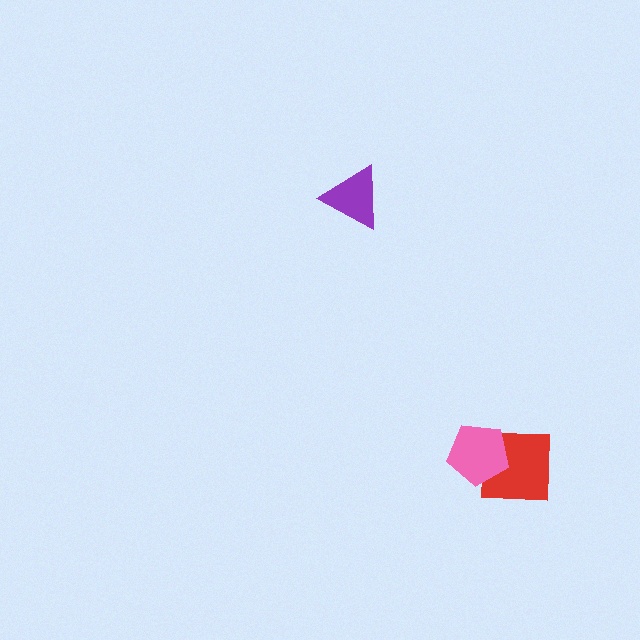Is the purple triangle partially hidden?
No, no other shape covers it.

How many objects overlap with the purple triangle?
0 objects overlap with the purple triangle.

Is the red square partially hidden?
Yes, it is partially covered by another shape.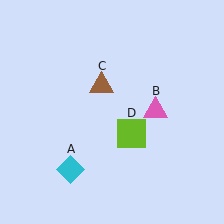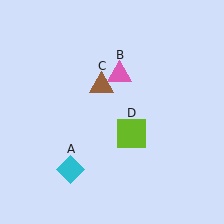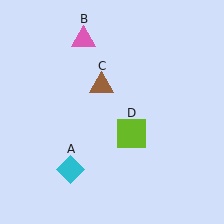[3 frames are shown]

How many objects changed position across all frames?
1 object changed position: pink triangle (object B).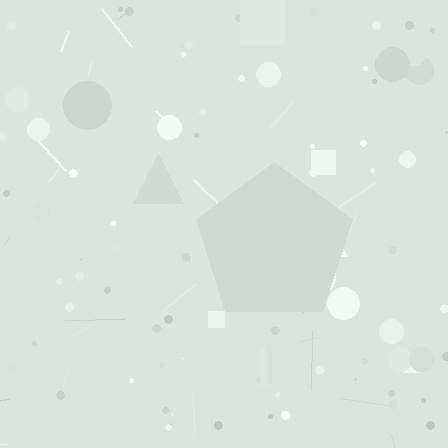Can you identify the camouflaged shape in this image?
The camouflaged shape is a pentagon.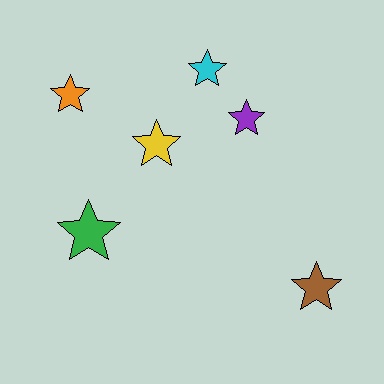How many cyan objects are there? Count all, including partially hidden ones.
There is 1 cyan object.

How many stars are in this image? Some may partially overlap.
There are 6 stars.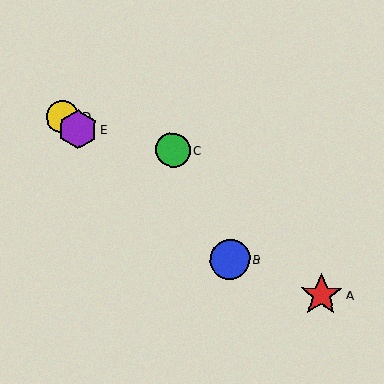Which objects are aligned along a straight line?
Objects B, D, E are aligned along a straight line.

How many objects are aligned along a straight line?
3 objects (B, D, E) are aligned along a straight line.